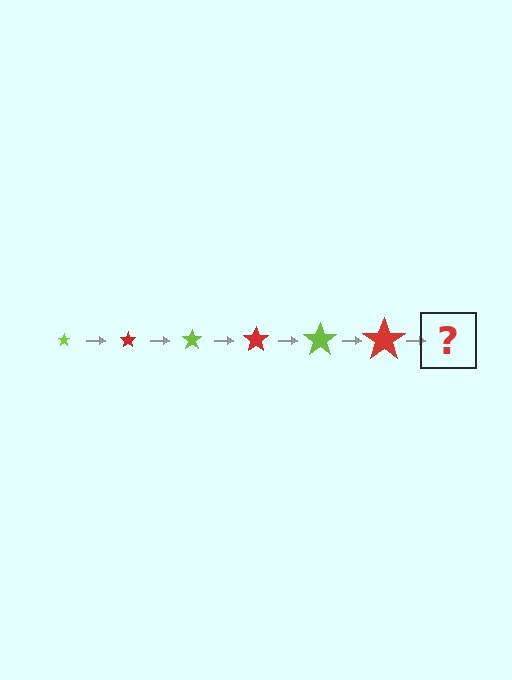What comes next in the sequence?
The next element should be a lime star, larger than the previous one.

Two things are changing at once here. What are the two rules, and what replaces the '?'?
The two rules are that the star grows larger each step and the color cycles through lime and red. The '?' should be a lime star, larger than the previous one.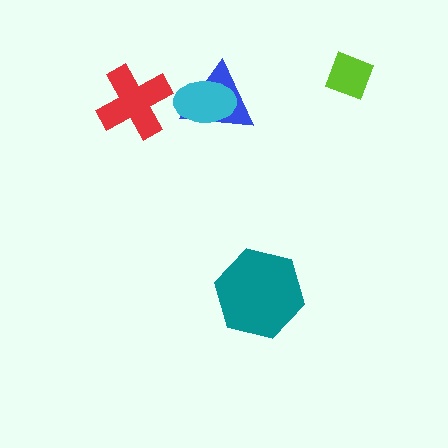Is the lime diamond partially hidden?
No, no other shape covers it.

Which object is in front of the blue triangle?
The cyan ellipse is in front of the blue triangle.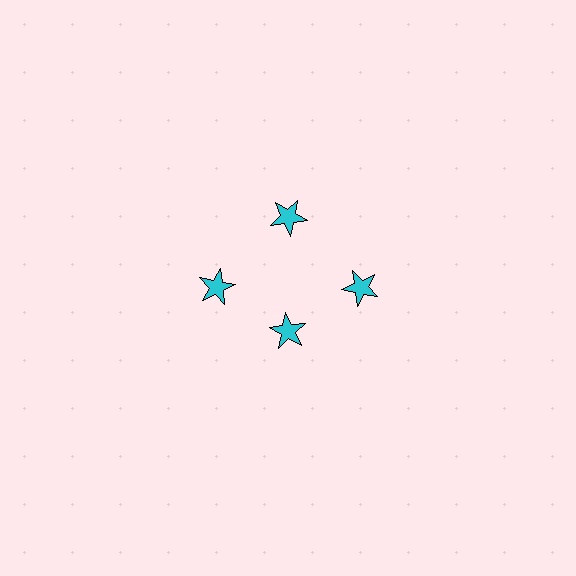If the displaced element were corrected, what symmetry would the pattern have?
It would have 4-fold rotational symmetry — the pattern would map onto itself every 90 degrees.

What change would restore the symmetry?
The symmetry would be restored by moving it outward, back onto the ring so that all 4 stars sit at equal angles and equal distance from the center.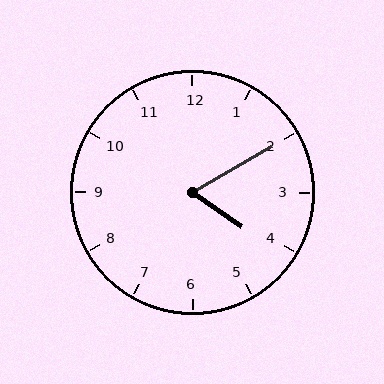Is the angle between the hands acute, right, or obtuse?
It is acute.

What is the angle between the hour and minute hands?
Approximately 65 degrees.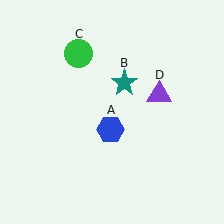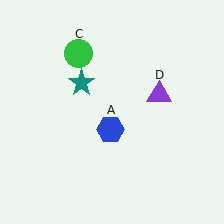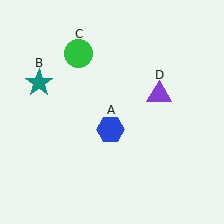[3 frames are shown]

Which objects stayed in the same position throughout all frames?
Blue hexagon (object A) and green circle (object C) and purple triangle (object D) remained stationary.